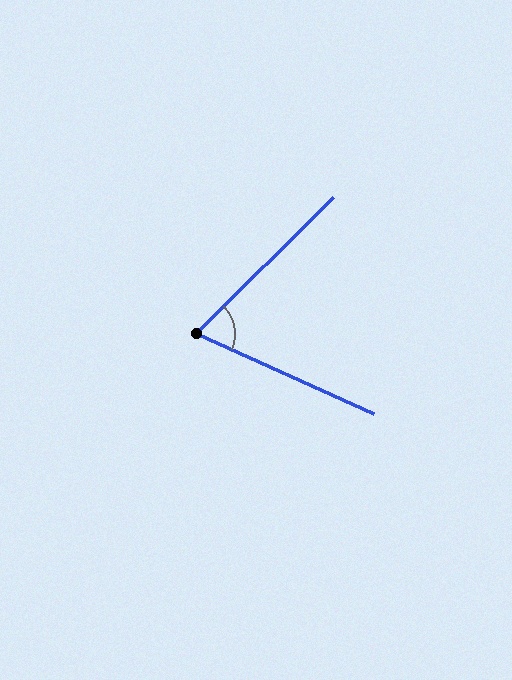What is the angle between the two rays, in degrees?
Approximately 69 degrees.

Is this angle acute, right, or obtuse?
It is acute.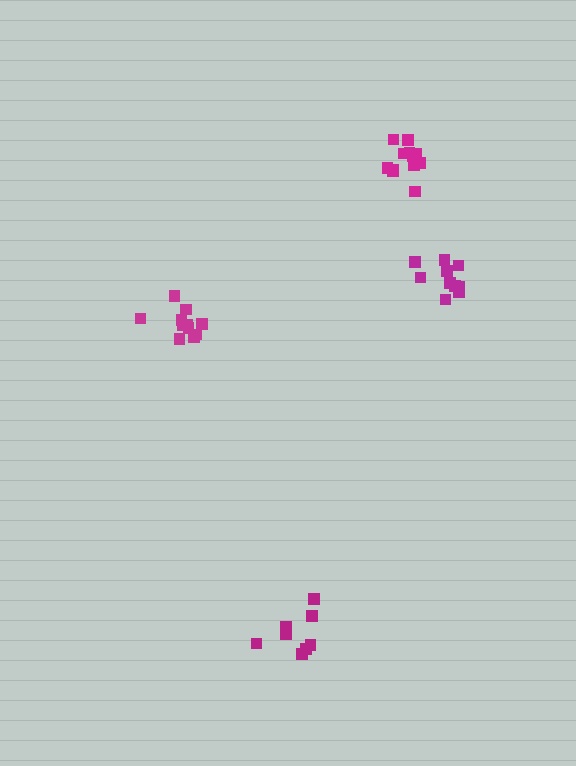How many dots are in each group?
Group 1: 10 dots, Group 2: 8 dots, Group 3: 12 dots, Group 4: 11 dots (41 total).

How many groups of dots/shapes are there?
There are 4 groups.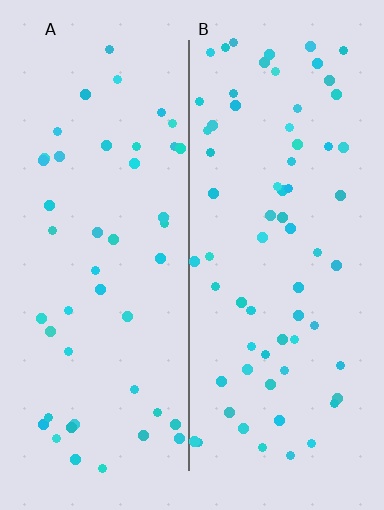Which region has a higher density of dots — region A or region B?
B (the right).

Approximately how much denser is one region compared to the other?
Approximately 1.5× — region B over region A.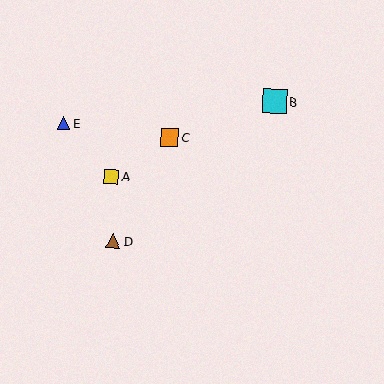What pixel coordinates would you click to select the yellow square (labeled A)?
Click at (111, 177) to select the yellow square A.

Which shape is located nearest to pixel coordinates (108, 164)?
The yellow square (labeled A) at (111, 177) is nearest to that location.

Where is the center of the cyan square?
The center of the cyan square is at (275, 101).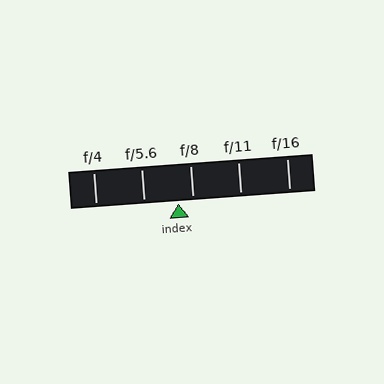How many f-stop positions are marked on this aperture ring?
There are 5 f-stop positions marked.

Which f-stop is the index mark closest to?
The index mark is closest to f/8.